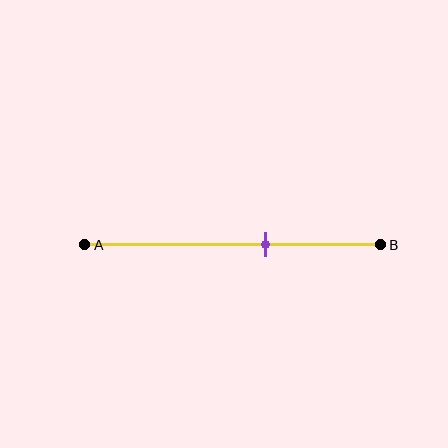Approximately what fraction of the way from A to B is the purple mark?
The purple mark is approximately 60% of the way from A to B.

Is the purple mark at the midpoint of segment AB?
No, the mark is at about 60% from A, not at the 50% midpoint.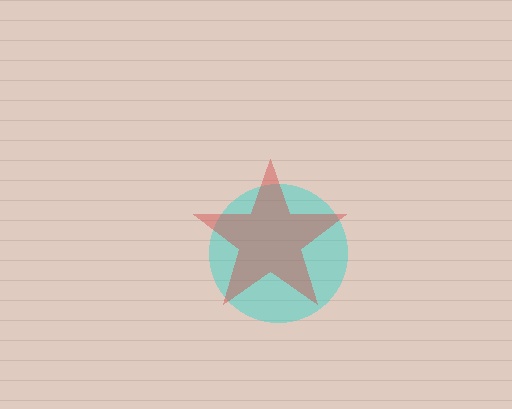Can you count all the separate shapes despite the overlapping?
Yes, there are 2 separate shapes.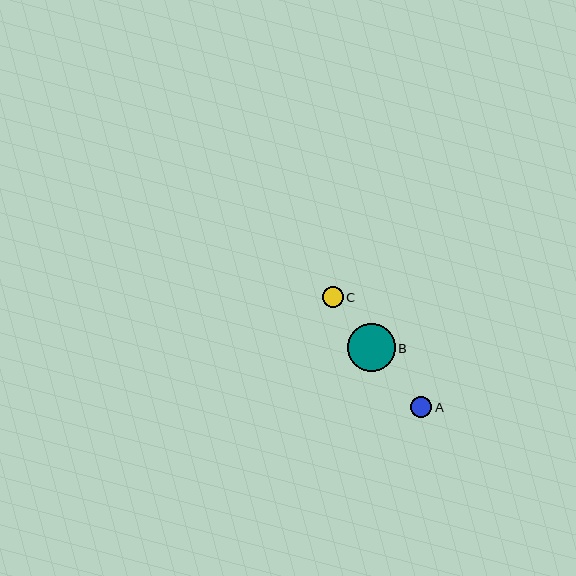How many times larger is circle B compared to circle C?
Circle B is approximately 2.3 times the size of circle C.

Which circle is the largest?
Circle B is the largest with a size of approximately 48 pixels.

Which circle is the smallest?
Circle C is the smallest with a size of approximately 21 pixels.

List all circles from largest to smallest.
From largest to smallest: B, A, C.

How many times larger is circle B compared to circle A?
Circle B is approximately 2.3 times the size of circle A.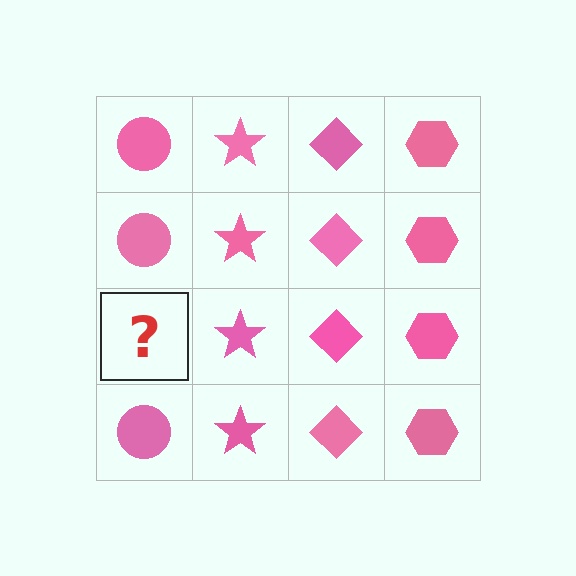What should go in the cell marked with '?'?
The missing cell should contain a pink circle.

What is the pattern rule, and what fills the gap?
The rule is that each column has a consistent shape. The gap should be filled with a pink circle.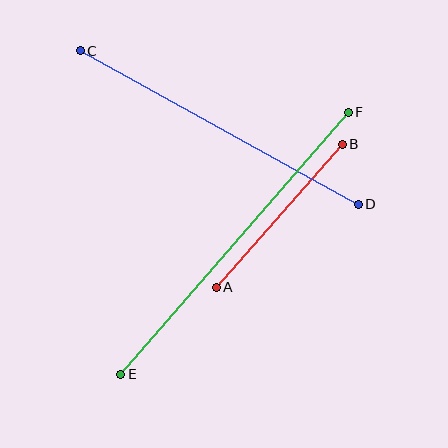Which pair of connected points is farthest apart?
Points E and F are farthest apart.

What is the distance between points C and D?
The distance is approximately 317 pixels.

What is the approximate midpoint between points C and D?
The midpoint is at approximately (219, 128) pixels.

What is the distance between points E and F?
The distance is approximately 347 pixels.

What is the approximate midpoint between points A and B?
The midpoint is at approximately (279, 216) pixels.